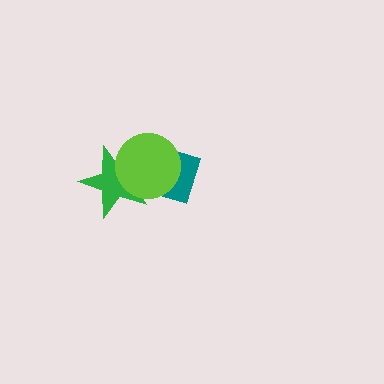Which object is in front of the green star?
The lime circle is in front of the green star.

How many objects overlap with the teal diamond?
2 objects overlap with the teal diamond.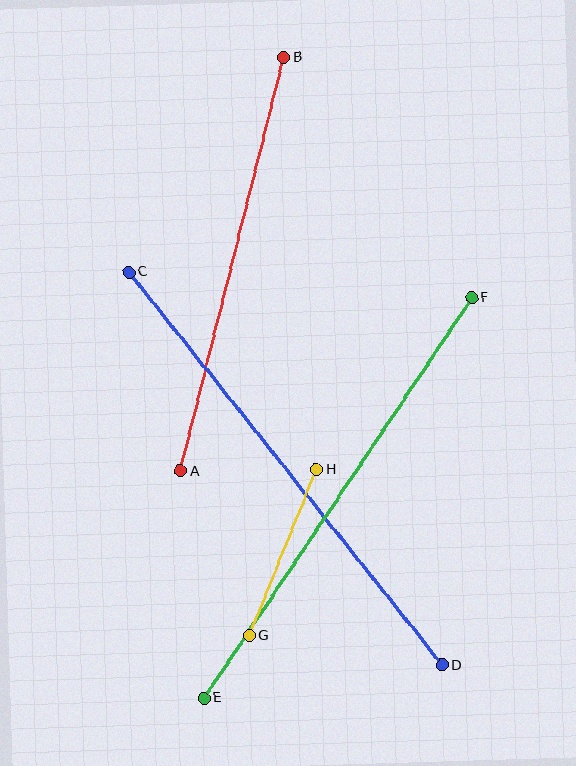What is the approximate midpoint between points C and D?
The midpoint is at approximately (285, 468) pixels.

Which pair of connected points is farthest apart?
Points C and D are farthest apart.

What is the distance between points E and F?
The distance is approximately 482 pixels.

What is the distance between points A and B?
The distance is approximately 426 pixels.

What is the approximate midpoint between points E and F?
The midpoint is at approximately (338, 498) pixels.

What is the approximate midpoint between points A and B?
The midpoint is at approximately (232, 264) pixels.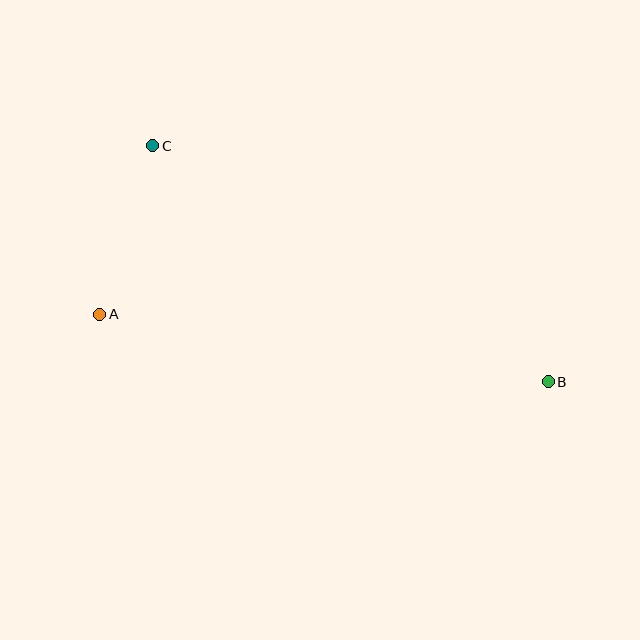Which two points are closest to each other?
Points A and C are closest to each other.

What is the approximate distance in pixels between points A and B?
The distance between A and B is approximately 454 pixels.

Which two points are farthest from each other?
Points B and C are farthest from each other.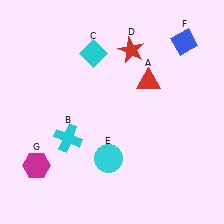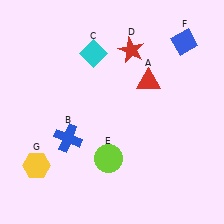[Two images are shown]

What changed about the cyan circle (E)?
In Image 1, E is cyan. In Image 2, it changed to lime.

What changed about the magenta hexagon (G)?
In Image 1, G is magenta. In Image 2, it changed to yellow.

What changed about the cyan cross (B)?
In Image 1, B is cyan. In Image 2, it changed to blue.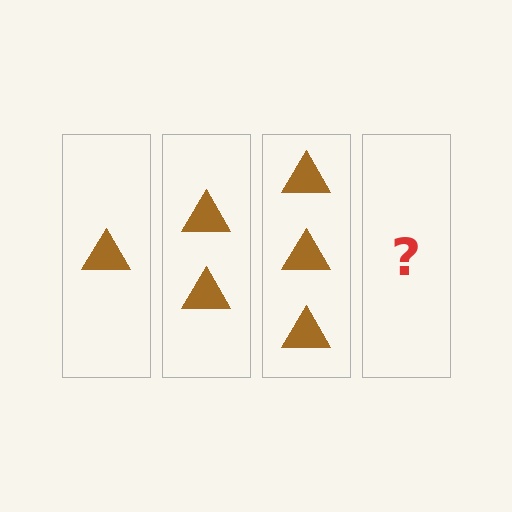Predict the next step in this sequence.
The next step is 4 triangles.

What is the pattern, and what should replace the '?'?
The pattern is that each step adds one more triangle. The '?' should be 4 triangles.